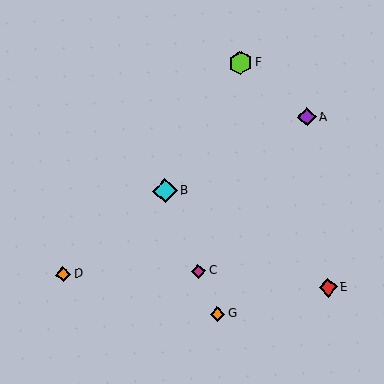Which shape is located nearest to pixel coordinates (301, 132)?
The purple diamond (labeled A) at (307, 117) is nearest to that location.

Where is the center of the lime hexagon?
The center of the lime hexagon is at (241, 63).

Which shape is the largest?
The cyan diamond (labeled B) is the largest.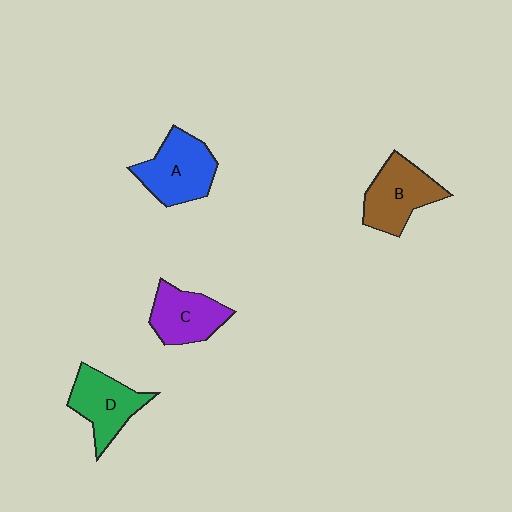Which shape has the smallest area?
Shape C (purple).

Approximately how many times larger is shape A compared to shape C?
Approximately 1.2 times.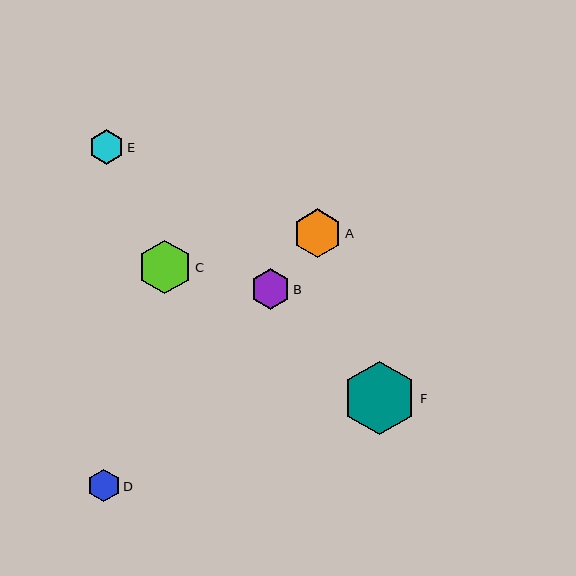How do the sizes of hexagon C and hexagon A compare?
Hexagon C and hexagon A are approximately the same size.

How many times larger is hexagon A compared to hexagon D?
Hexagon A is approximately 1.5 times the size of hexagon D.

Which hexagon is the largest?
Hexagon F is the largest with a size of approximately 74 pixels.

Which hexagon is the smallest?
Hexagon D is the smallest with a size of approximately 33 pixels.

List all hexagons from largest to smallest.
From largest to smallest: F, C, A, B, E, D.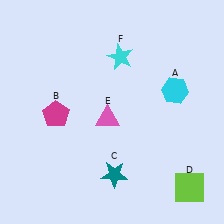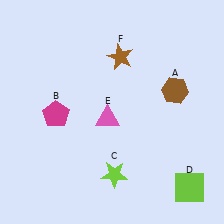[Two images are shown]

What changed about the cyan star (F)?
In Image 1, F is cyan. In Image 2, it changed to brown.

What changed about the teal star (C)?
In Image 1, C is teal. In Image 2, it changed to lime.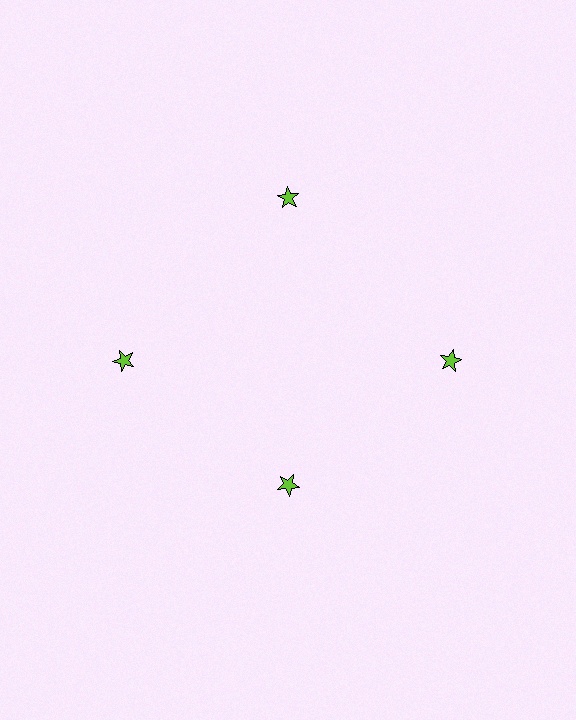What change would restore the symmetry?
The symmetry would be restored by moving it outward, back onto the ring so that all 4 stars sit at equal angles and equal distance from the center.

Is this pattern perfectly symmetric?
No. The 4 lime stars are arranged in a ring, but one element near the 6 o'clock position is pulled inward toward the center, breaking the 4-fold rotational symmetry.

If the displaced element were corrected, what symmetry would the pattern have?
It would have 4-fold rotational symmetry — the pattern would map onto itself every 90 degrees.